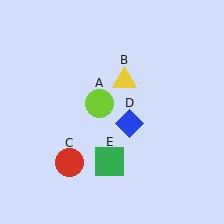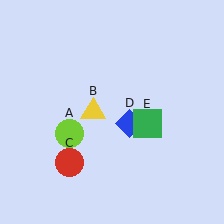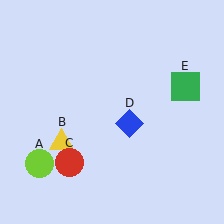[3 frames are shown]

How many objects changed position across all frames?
3 objects changed position: lime circle (object A), yellow triangle (object B), green square (object E).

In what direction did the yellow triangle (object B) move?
The yellow triangle (object B) moved down and to the left.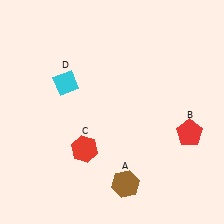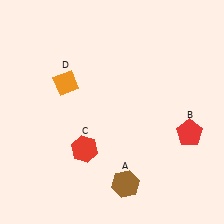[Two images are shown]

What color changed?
The diamond (D) changed from cyan in Image 1 to orange in Image 2.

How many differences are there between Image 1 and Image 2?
There is 1 difference between the two images.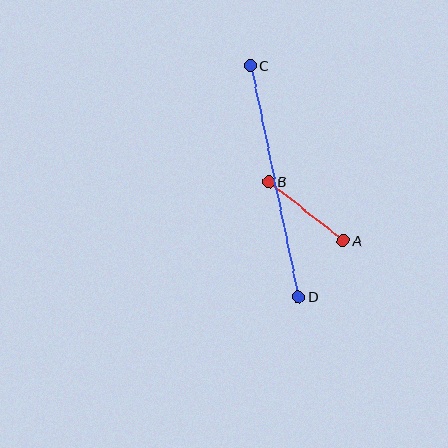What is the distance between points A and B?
The distance is approximately 95 pixels.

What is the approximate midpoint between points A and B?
The midpoint is at approximately (306, 211) pixels.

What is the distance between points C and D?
The distance is approximately 236 pixels.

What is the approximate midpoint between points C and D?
The midpoint is at approximately (275, 181) pixels.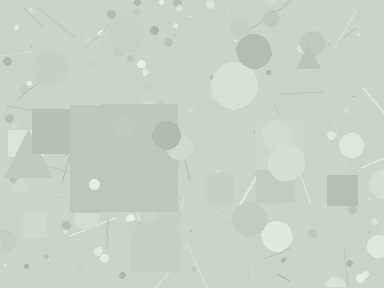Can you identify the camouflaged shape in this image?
The camouflaged shape is a square.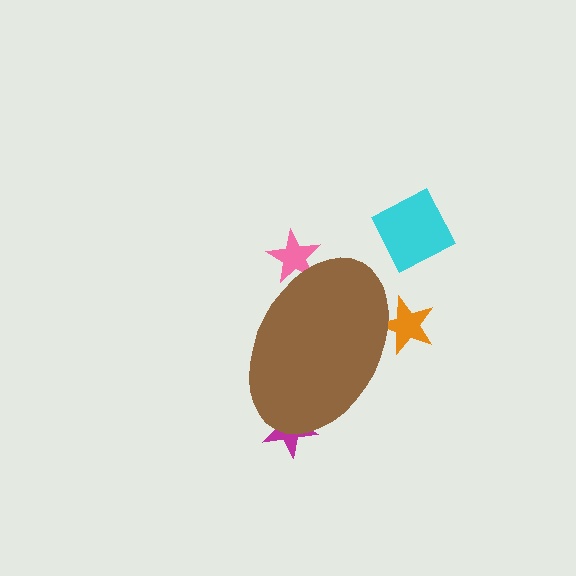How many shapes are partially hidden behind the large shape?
3 shapes are partially hidden.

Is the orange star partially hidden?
Yes, the orange star is partially hidden behind the brown ellipse.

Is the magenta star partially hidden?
Yes, the magenta star is partially hidden behind the brown ellipse.